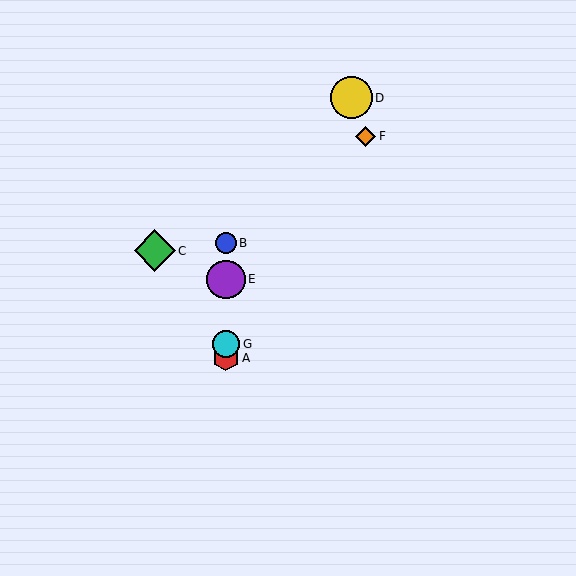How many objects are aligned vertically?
4 objects (A, B, E, G) are aligned vertically.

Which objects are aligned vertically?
Objects A, B, E, G are aligned vertically.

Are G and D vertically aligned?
No, G is at x≈226 and D is at x≈351.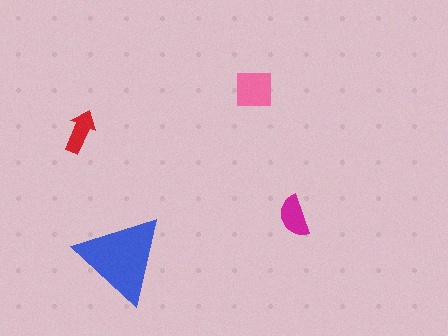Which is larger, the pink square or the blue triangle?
The blue triangle.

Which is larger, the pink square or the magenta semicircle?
The pink square.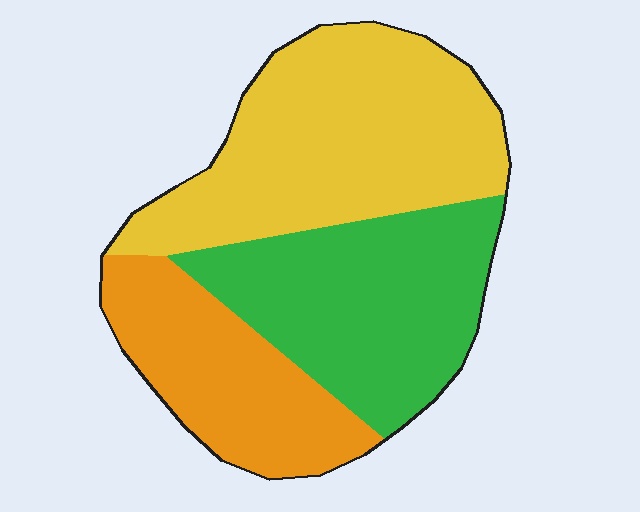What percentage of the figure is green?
Green takes up about one third (1/3) of the figure.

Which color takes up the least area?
Orange, at roughly 25%.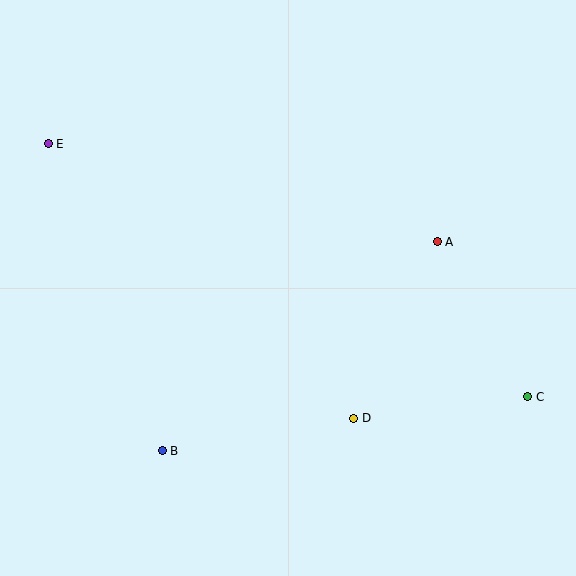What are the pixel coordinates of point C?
Point C is at (528, 397).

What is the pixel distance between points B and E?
The distance between B and E is 327 pixels.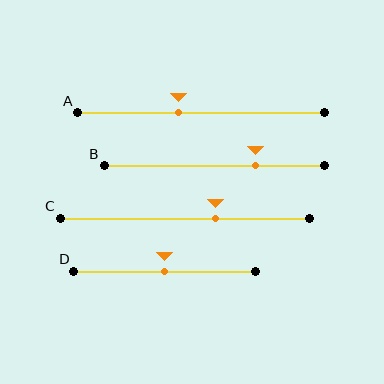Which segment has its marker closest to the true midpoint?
Segment D has its marker closest to the true midpoint.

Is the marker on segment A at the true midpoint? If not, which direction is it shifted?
No, the marker on segment A is shifted to the left by about 9% of the segment length.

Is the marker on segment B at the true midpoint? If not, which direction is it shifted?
No, the marker on segment B is shifted to the right by about 19% of the segment length.